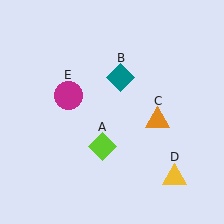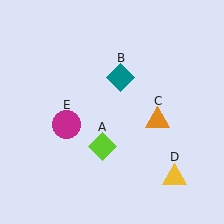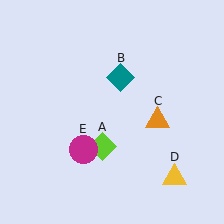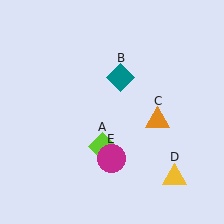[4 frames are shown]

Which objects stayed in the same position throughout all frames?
Lime diamond (object A) and teal diamond (object B) and orange triangle (object C) and yellow triangle (object D) remained stationary.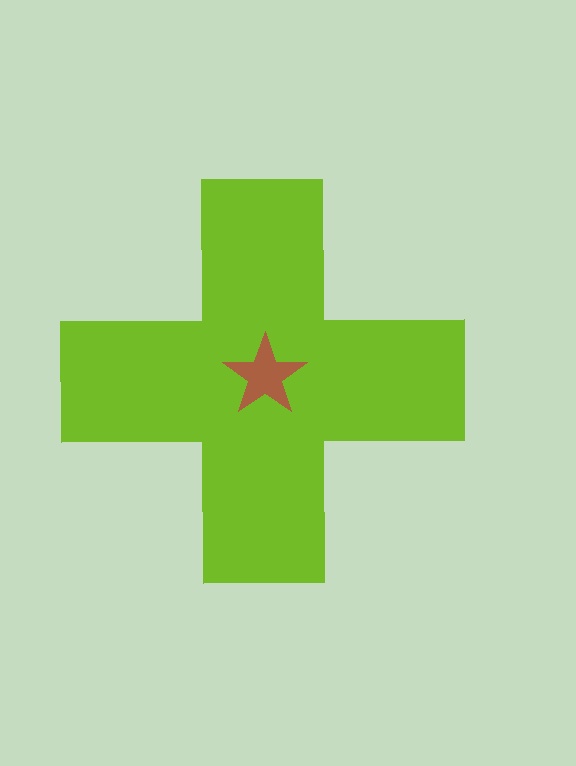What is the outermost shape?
The lime cross.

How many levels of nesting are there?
2.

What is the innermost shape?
The brown star.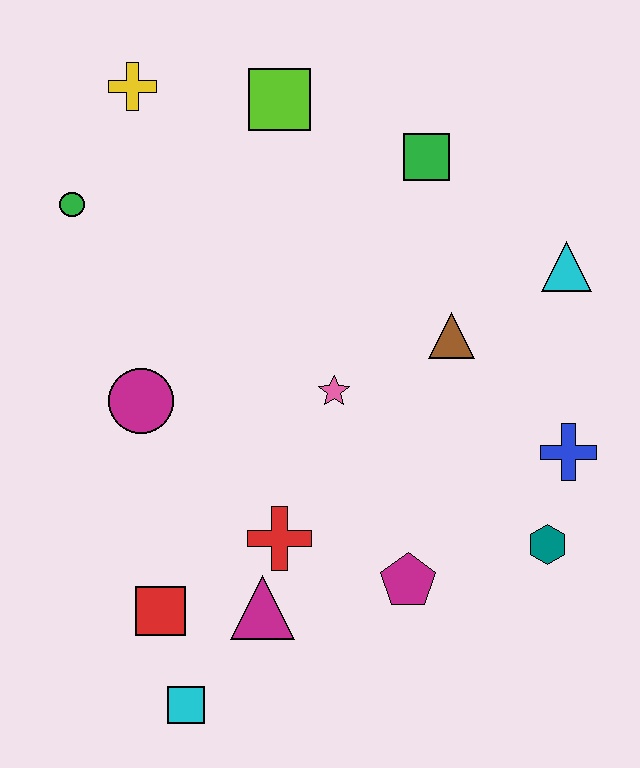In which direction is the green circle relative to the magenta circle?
The green circle is above the magenta circle.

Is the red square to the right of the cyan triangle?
No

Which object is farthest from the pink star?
The yellow cross is farthest from the pink star.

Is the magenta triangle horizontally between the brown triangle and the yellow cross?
Yes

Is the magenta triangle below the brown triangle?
Yes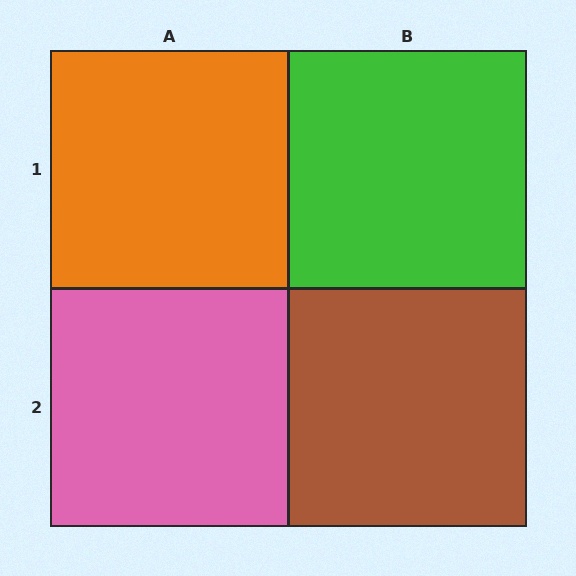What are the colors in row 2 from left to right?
Pink, brown.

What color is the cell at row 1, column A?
Orange.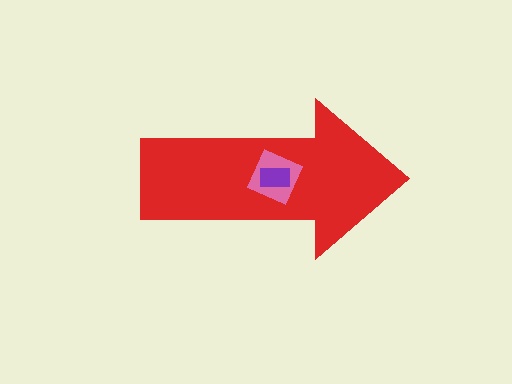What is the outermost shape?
The red arrow.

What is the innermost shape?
The purple rectangle.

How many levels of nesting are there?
3.